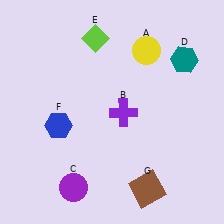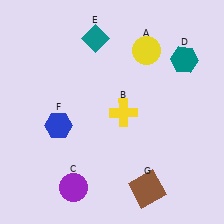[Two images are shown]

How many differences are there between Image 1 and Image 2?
There are 2 differences between the two images.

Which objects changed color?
B changed from purple to yellow. E changed from lime to teal.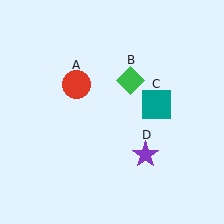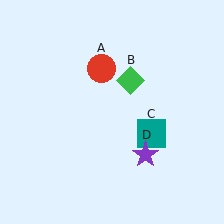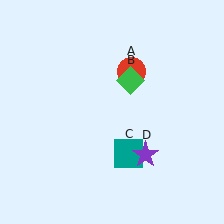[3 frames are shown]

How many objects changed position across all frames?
2 objects changed position: red circle (object A), teal square (object C).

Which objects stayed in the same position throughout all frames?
Green diamond (object B) and purple star (object D) remained stationary.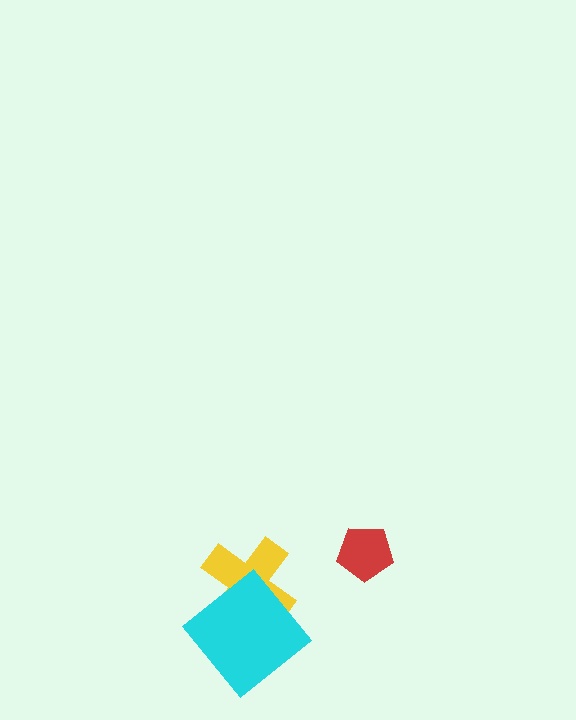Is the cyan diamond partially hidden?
No, no other shape covers it.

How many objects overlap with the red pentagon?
0 objects overlap with the red pentagon.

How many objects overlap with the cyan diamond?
1 object overlaps with the cyan diamond.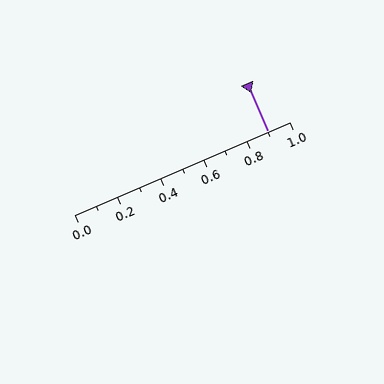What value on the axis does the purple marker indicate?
The marker indicates approximately 0.9.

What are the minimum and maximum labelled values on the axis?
The axis runs from 0.0 to 1.0.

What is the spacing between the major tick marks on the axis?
The major ticks are spaced 0.2 apart.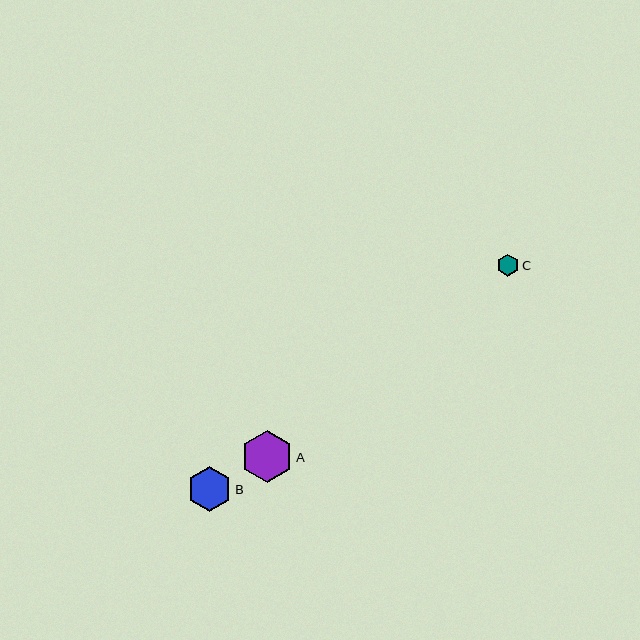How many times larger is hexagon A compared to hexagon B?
Hexagon A is approximately 1.2 times the size of hexagon B.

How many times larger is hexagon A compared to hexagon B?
Hexagon A is approximately 1.2 times the size of hexagon B.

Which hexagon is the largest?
Hexagon A is the largest with a size of approximately 52 pixels.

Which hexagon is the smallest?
Hexagon C is the smallest with a size of approximately 22 pixels.